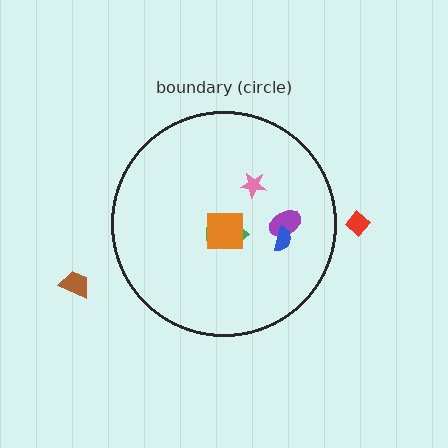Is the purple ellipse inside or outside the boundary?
Inside.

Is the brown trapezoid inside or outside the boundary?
Outside.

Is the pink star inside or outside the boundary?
Inside.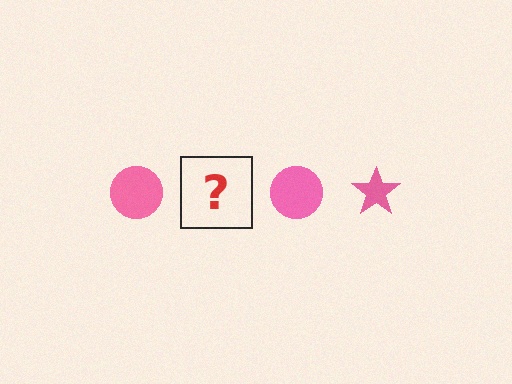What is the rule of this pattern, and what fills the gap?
The rule is that the pattern cycles through circle, star shapes in pink. The gap should be filled with a pink star.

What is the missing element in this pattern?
The missing element is a pink star.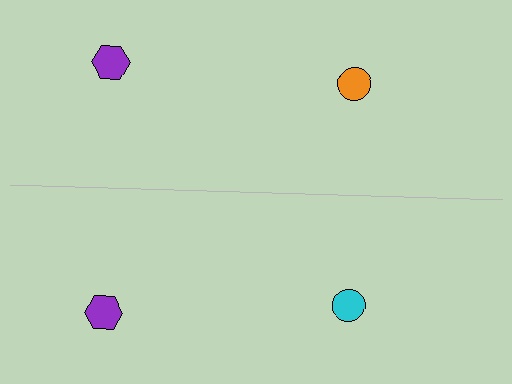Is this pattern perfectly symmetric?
No, the pattern is not perfectly symmetric. The cyan circle on the bottom side breaks the symmetry — its mirror counterpart is orange.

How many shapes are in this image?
There are 4 shapes in this image.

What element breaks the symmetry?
The cyan circle on the bottom side breaks the symmetry — its mirror counterpart is orange.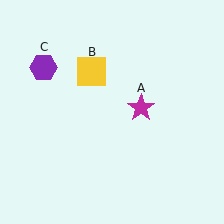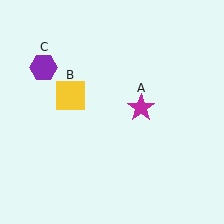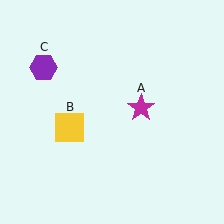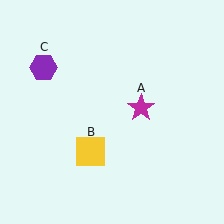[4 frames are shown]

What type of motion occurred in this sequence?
The yellow square (object B) rotated counterclockwise around the center of the scene.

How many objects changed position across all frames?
1 object changed position: yellow square (object B).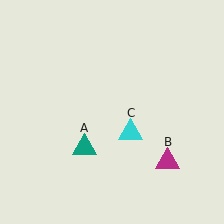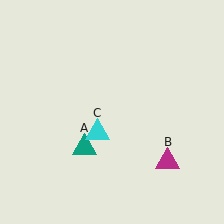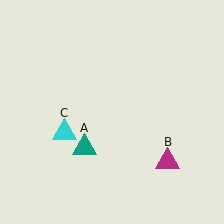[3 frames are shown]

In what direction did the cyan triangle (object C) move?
The cyan triangle (object C) moved left.